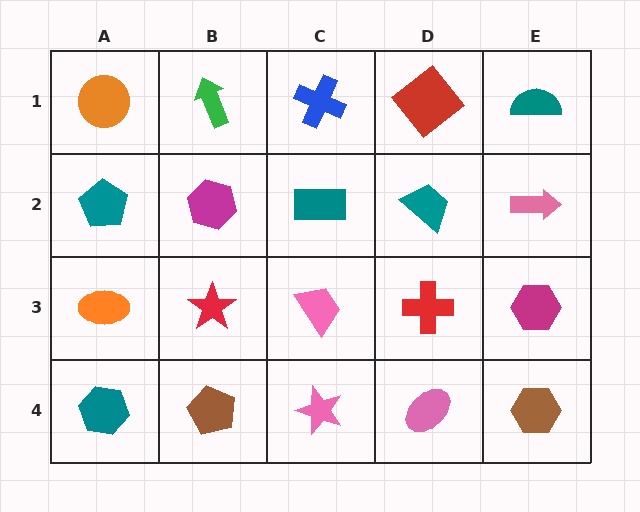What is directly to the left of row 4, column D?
A pink star.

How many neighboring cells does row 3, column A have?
3.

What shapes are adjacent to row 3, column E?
A pink arrow (row 2, column E), a brown hexagon (row 4, column E), a red cross (row 3, column D).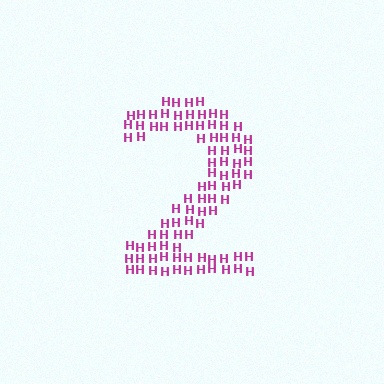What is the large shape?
The large shape is the digit 2.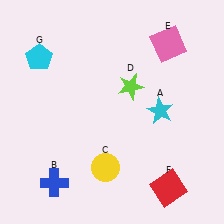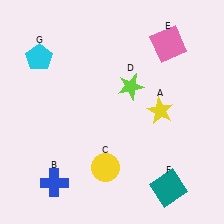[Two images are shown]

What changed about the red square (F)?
In Image 1, F is red. In Image 2, it changed to teal.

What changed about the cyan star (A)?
In Image 1, A is cyan. In Image 2, it changed to yellow.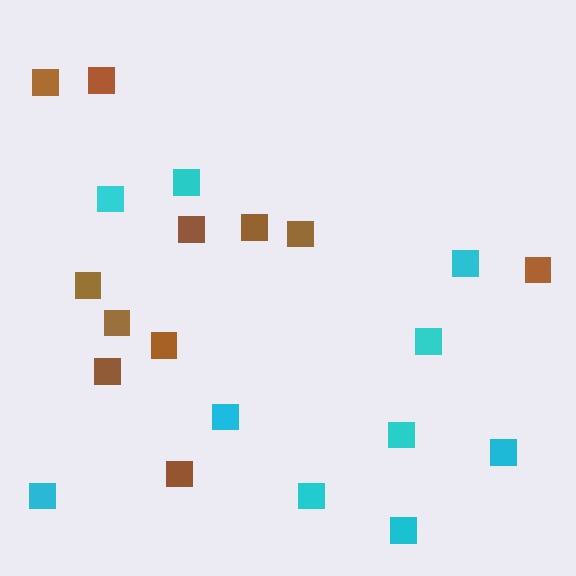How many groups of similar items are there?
There are 2 groups: one group of cyan squares (10) and one group of brown squares (11).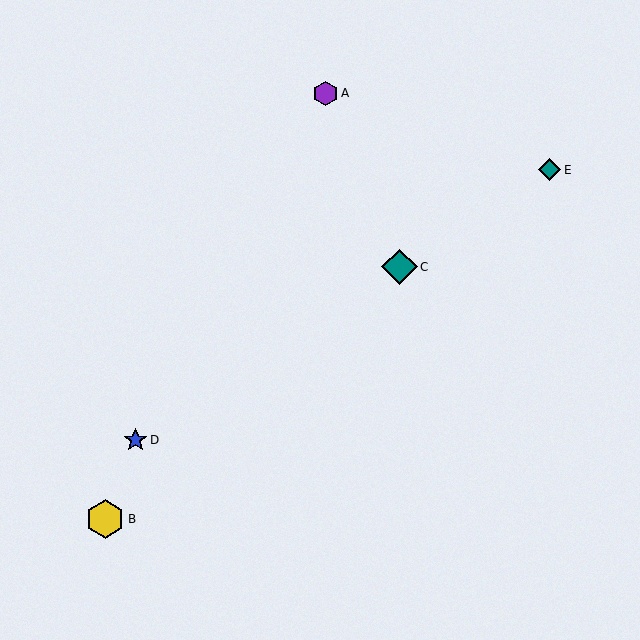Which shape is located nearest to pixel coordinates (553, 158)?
The teal diamond (labeled E) at (550, 170) is nearest to that location.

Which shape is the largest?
The yellow hexagon (labeled B) is the largest.